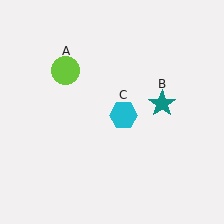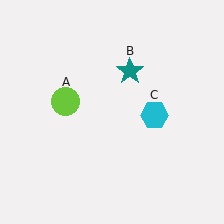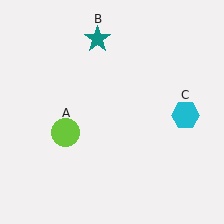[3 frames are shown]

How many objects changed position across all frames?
3 objects changed position: lime circle (object A), teal star (object B), cyan hexagon (object C).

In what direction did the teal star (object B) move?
The teal star (object B) moved up and to the left.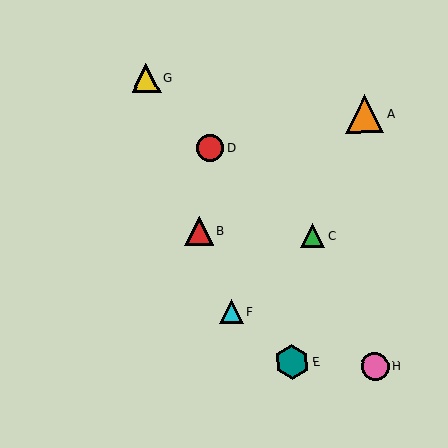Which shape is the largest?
The orange triangle (labeled A) is the largest.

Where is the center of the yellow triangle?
The center of the yellow triangle is at (146, 78).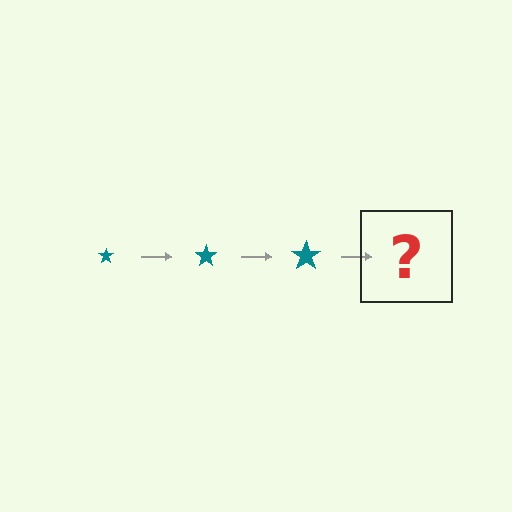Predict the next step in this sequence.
The next step is a teal star, larger than the previous one.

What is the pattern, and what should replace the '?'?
The pattern is that the star gets progressively larger each step. The '?' should be a teal star, larger than the previous one.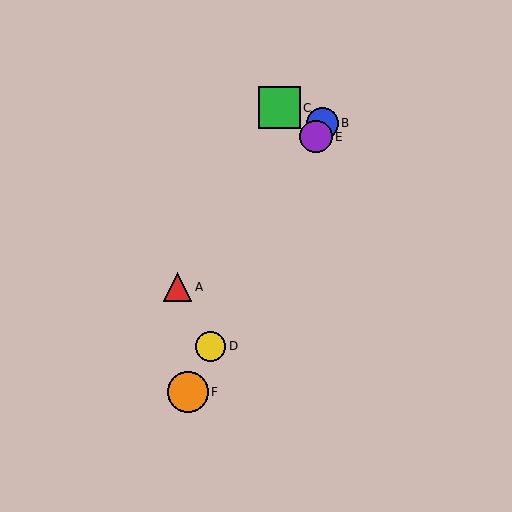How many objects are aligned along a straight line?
4 objects (B, D, E, F) are aligned along a straight line.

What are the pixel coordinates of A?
Object A is at (177, 287).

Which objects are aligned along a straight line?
Objects B, D, E, F are aligned along a straight line.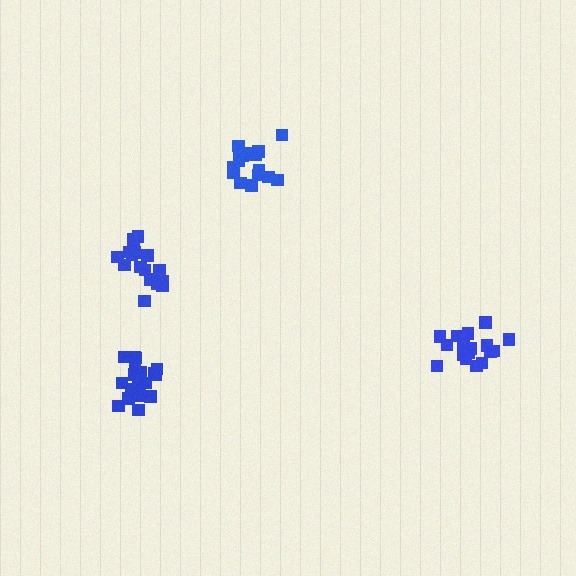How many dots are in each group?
Group 1: 19 dots, Group 2: 17 dots, Group 3: 18 dots, Group 4: 16 dots (70 total).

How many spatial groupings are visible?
There are 4 spatial groupings.